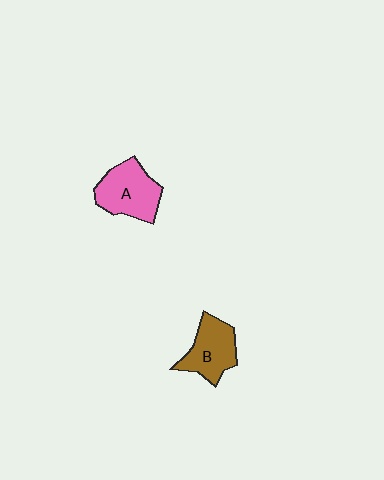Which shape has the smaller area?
Shape B (brown).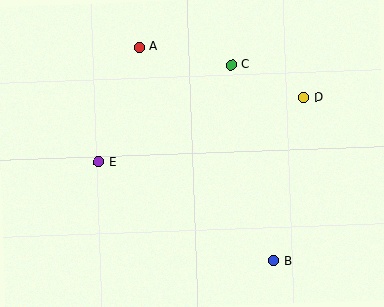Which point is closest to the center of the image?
Point E at (99, 162) is closest to the center.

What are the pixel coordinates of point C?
Point C is at (231, 65).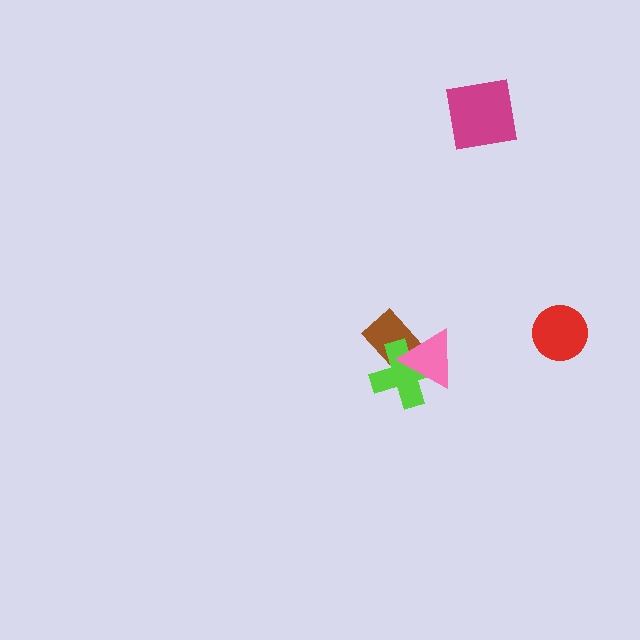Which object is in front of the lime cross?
The pink triangle is in front of the lime cross.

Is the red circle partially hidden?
No, no other shape covers it.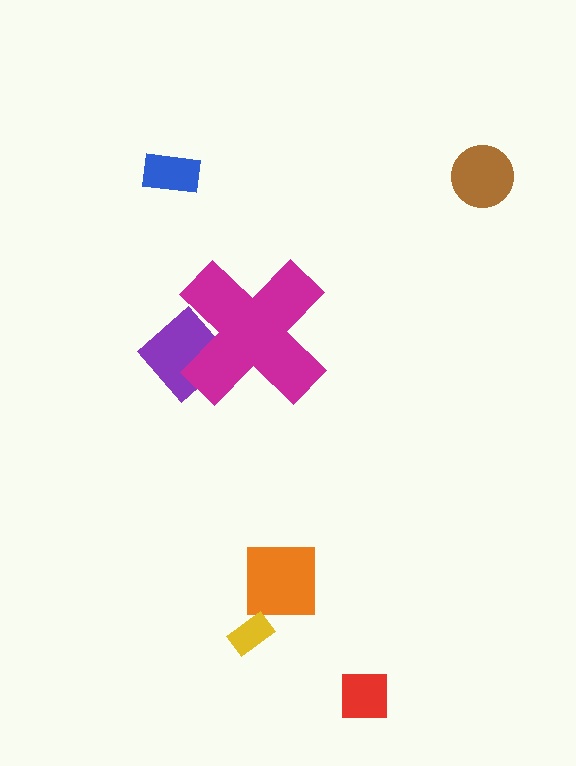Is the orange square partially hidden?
No, the orange square is fully visible.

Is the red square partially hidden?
No, the red square is fully visible.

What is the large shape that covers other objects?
A magenta cross.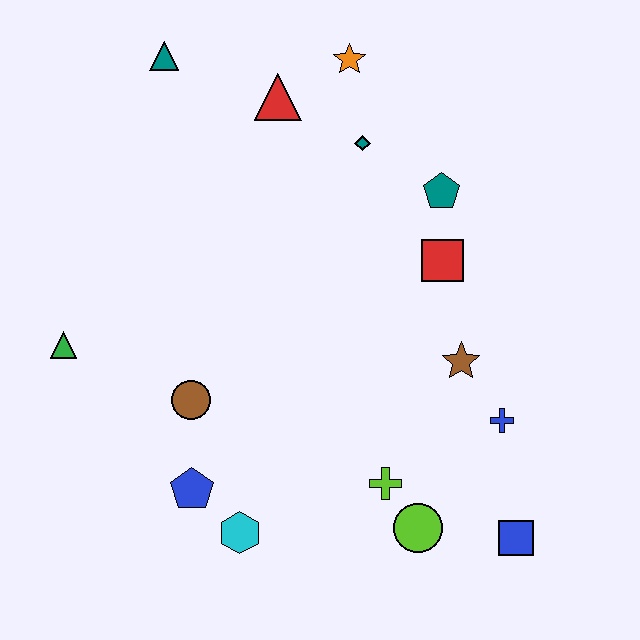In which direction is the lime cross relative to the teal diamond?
The lime cross is below the teal diamond.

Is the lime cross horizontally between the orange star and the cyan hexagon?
No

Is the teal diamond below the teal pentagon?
No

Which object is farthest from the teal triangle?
The blue square is farthest from the teal triangle.